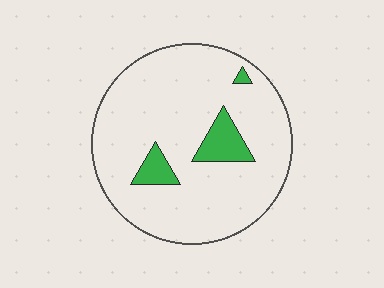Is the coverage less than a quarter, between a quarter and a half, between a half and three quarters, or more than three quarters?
Less than a quarter.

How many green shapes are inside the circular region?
3.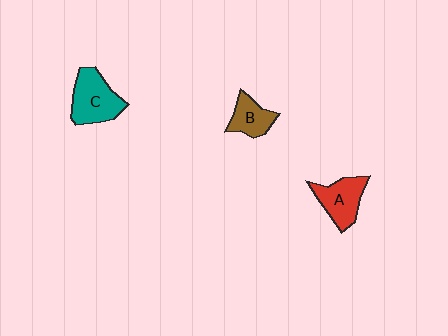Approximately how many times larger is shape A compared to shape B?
Approximately 1.3 times.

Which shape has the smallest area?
Shape B (brown).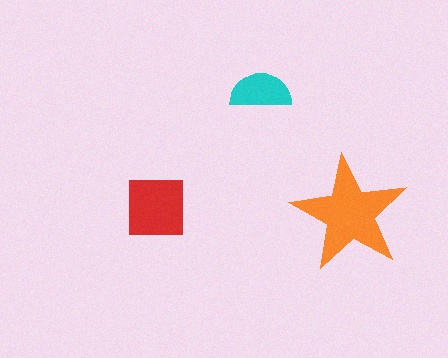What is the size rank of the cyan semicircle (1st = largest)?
3rd.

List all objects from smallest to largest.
The cyan semicircle, the red square, the orange star.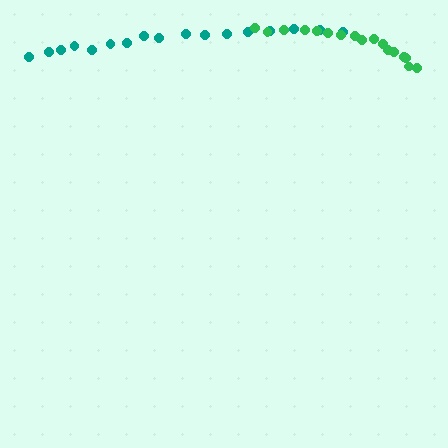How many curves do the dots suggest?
There are 2 distinct paths.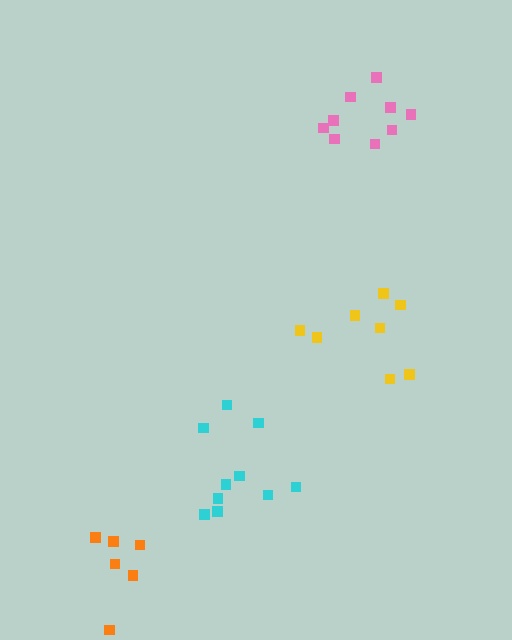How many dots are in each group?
Group 1: 10 dots, Group 2: 6 dots, Group 3: 8 dots, Group 4: 9 dots (33 total).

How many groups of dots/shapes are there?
There are 4 groups.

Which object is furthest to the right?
The pink cluster is rightmost.